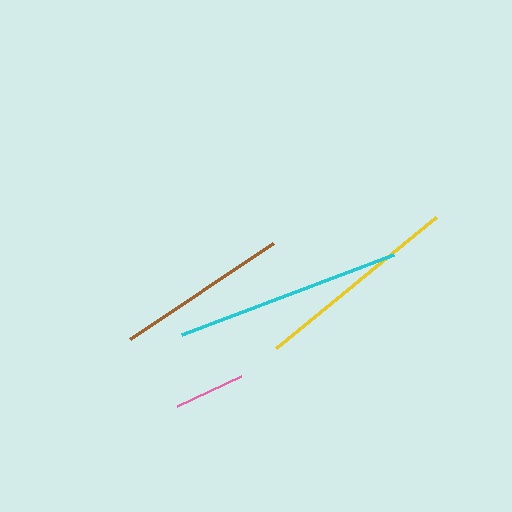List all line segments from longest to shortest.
From longest to shortest: cyan, yellow, brown, pink.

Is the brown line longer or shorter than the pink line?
The brown line is longer than the pink line.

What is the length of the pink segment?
The pink segment is approximately 70 pixels long.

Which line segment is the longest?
The cyan line is the longest at approximately 227 pixels.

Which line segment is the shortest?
The pink line is the shortest at approximately 70 pixels.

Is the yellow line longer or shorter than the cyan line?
The cyan line is longer than the yellow line.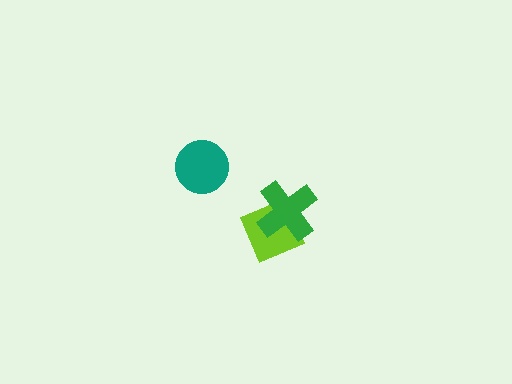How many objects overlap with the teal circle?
0 objects overlap with the teal circle.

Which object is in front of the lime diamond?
The green cross is in front of the lime diamond.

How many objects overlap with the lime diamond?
1 object overlaps with the lime diamond.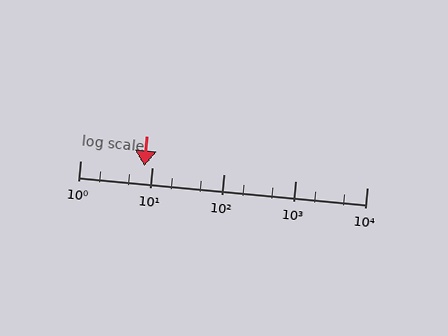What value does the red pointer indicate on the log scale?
The pointer indicates approximately 7.9.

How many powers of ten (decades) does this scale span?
The scale spans 4 decades, from 1 to 10000.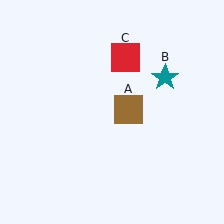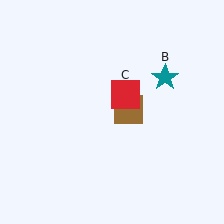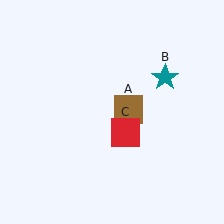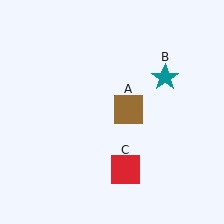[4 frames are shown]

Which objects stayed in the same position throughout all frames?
Brown square (object A) and teal star (object B) remained stationary.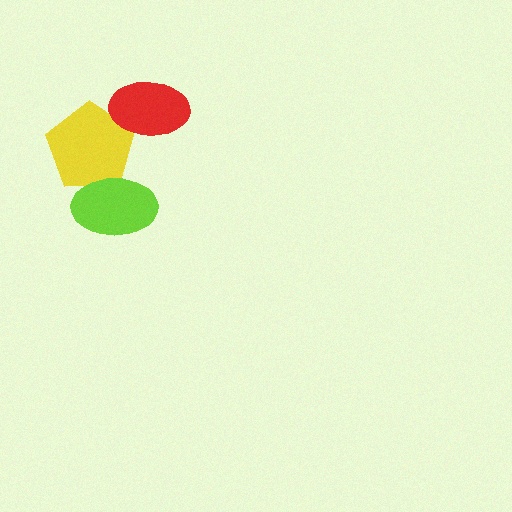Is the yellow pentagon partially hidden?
Yes, it is partially covered by another shape.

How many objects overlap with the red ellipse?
1 object overlaps with the red ellipse.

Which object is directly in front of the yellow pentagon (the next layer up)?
The red ellipse is directly in front of the yellow pentagon.